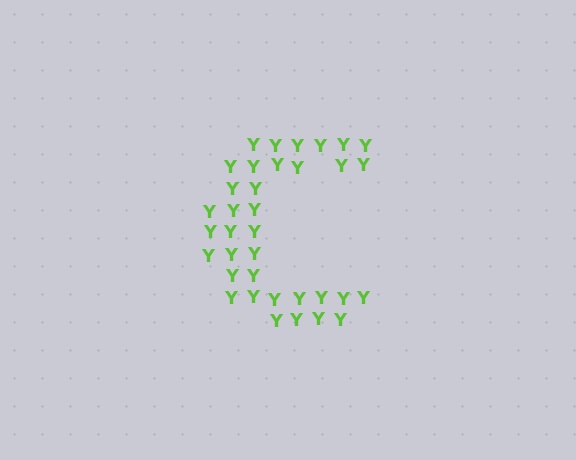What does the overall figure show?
The overall figure shows the letter C.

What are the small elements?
The small elements are letter Y's.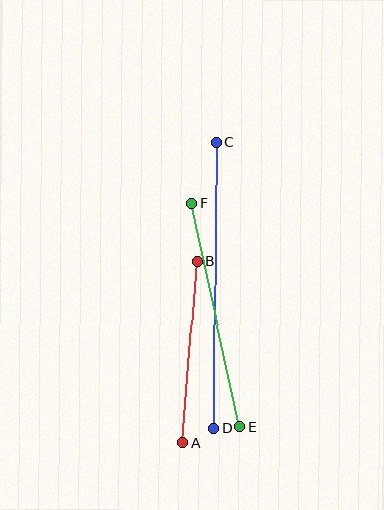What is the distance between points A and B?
The distance is approximately 182 pixels.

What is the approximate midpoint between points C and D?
The midpoint is at approximately (215, 286) pixels.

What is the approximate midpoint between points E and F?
The midpoint is at approximately (216, 315) pixels.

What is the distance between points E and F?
The distance is approximately 229 pixels.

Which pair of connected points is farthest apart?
Points C and D are farthest apart.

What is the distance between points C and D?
The distance is approximately 286 pixels.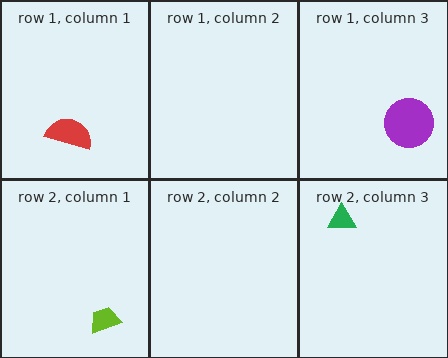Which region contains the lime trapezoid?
The row 2, column 1 region.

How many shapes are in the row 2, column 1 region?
1.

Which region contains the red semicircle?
The row 1, column 1 region.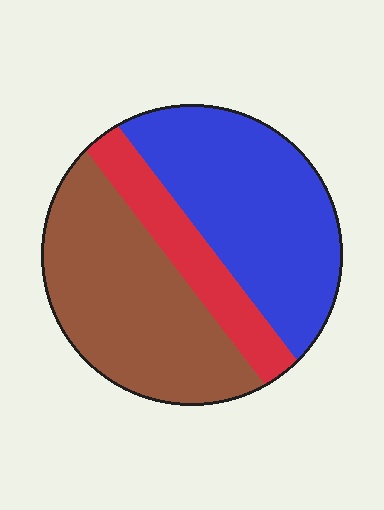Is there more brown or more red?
Brown.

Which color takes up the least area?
Red, at roughly 15%.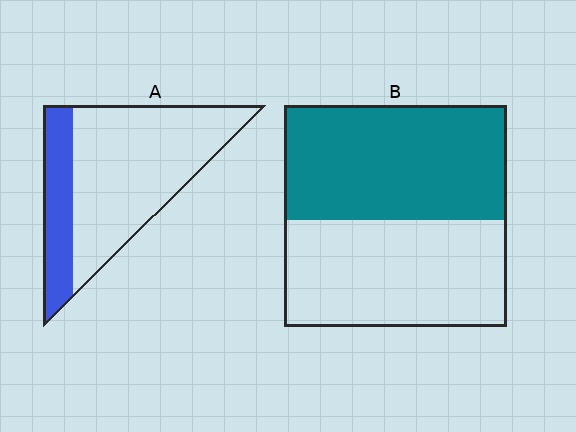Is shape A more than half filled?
No.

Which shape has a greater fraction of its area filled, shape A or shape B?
Shape B.